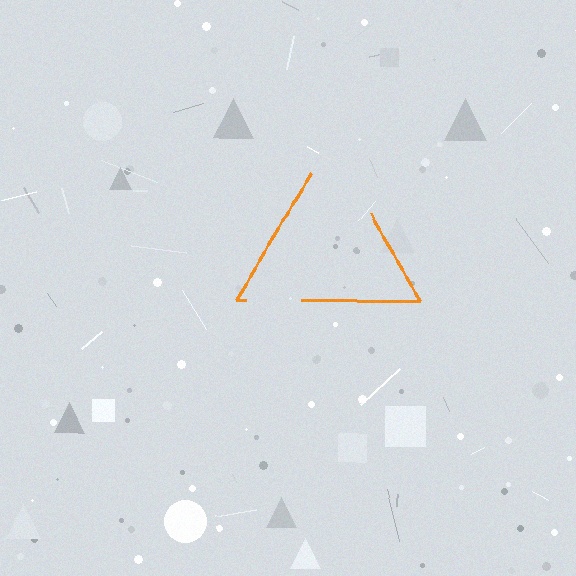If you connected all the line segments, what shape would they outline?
They would outline a triangle.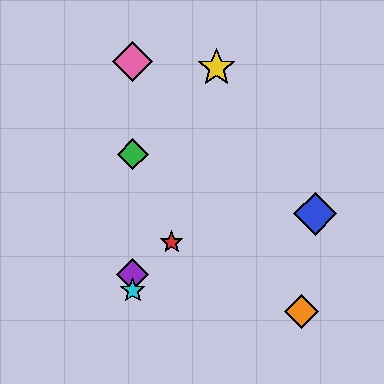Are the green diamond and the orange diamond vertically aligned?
No, the green diamond is at x≈133 and the orange diamond is at x≈302.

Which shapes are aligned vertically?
The green diamond, the purple diamond, the cyan star, the pink diamond are aligned vertically.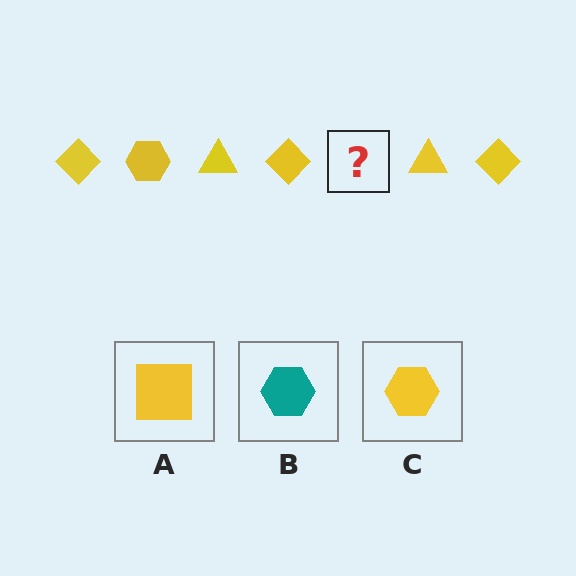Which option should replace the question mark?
Option C.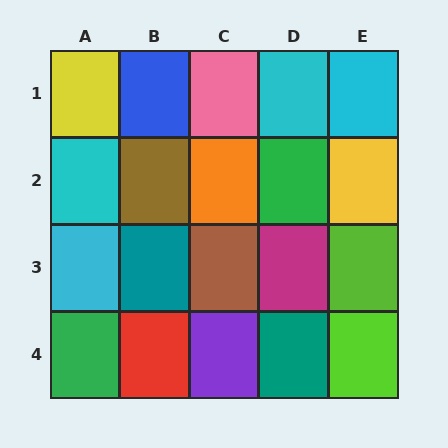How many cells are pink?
1 cell is pink.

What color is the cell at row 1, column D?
Cyan.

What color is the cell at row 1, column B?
Blue.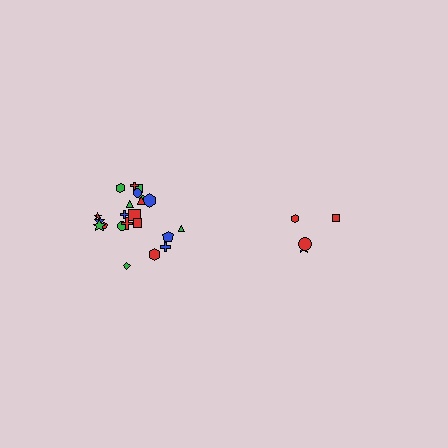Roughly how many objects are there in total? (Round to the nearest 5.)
Roughly 25 objects in total.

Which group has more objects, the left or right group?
The left group.